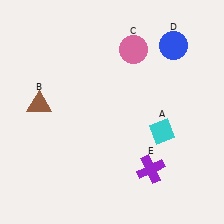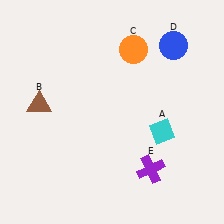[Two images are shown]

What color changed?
The circle (C) changed from pink in Image 1 to orange in Image 2.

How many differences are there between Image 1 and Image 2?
There is 1 difference between the two images.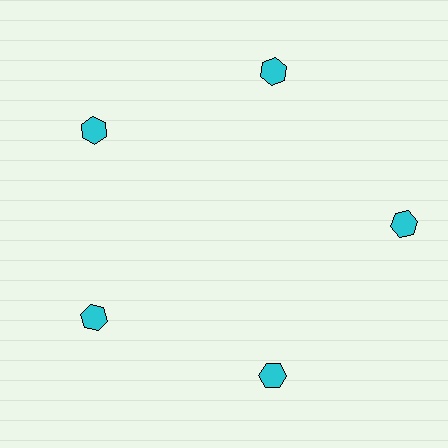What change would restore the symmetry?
The symmetry would be restored by moving it inward, back onto the ring so that all 5 hexagons sit at equal angles and equal distance from the center.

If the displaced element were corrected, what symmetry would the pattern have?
It would have 5-fold rotational symmetry — the pattern would map onto itself every 72 degrees.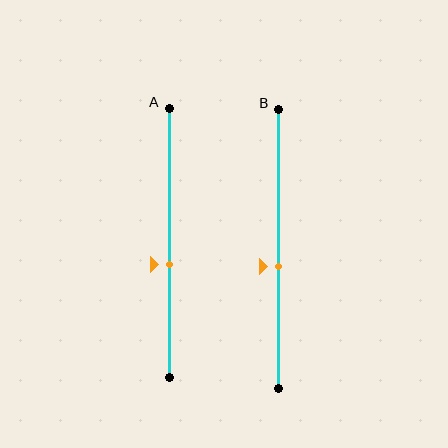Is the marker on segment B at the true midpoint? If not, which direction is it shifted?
No, the marker on segment B is shifted downward by about 6% of the segment length.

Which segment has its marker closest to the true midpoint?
Segment B has its marker closest to the true midpoint.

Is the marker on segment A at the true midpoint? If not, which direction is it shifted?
No, the marker on segment A is shifted downward by about 8% of the segment length.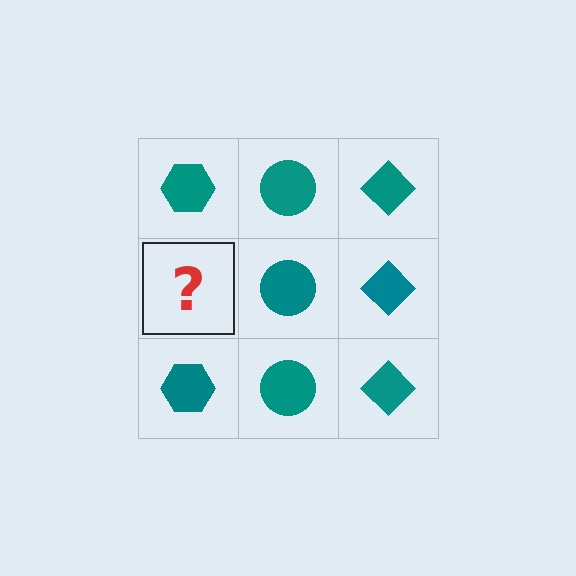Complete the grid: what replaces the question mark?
The question mark should be replaced with a teal hexagon.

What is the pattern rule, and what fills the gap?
The rule is that each column has a consistent shape. The gap should be filled with a teal hexagon.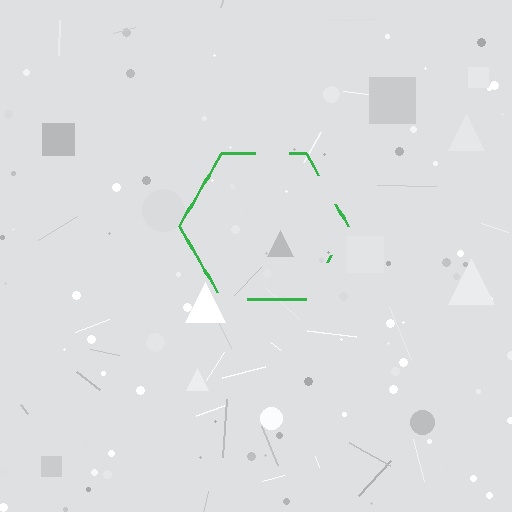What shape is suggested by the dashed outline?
The dashed outline suggests a hexagon.